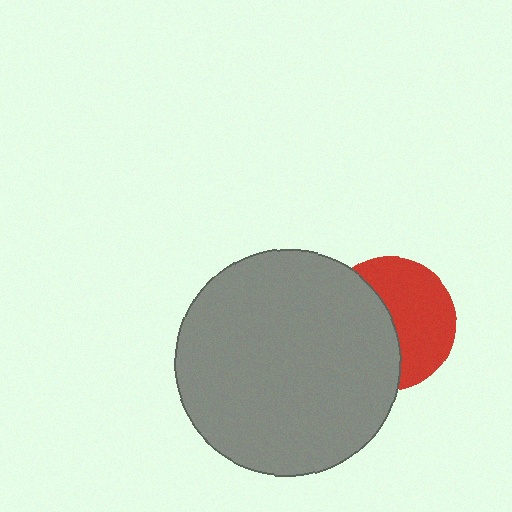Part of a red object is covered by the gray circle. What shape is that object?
It is a circle.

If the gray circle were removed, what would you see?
You would see the complete red circle.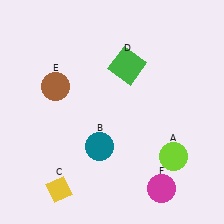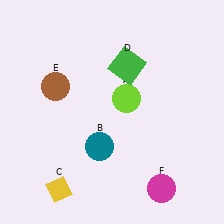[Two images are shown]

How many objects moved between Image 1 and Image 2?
1 object moved between the two images.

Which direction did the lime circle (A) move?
The lime circle (A) moved up.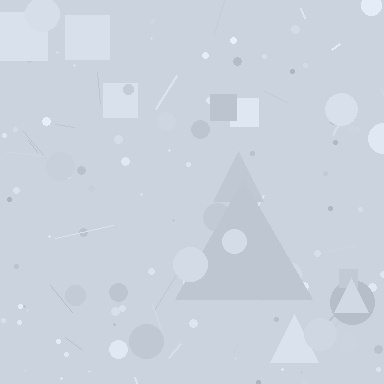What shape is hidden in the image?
A triangle is hidden in the image.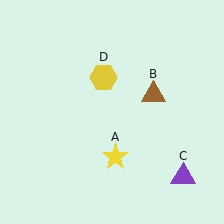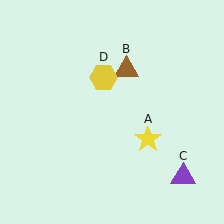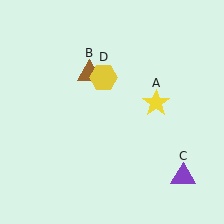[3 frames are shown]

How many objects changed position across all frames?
2 objects changed position: yellow star (object A), brown triangle (object B).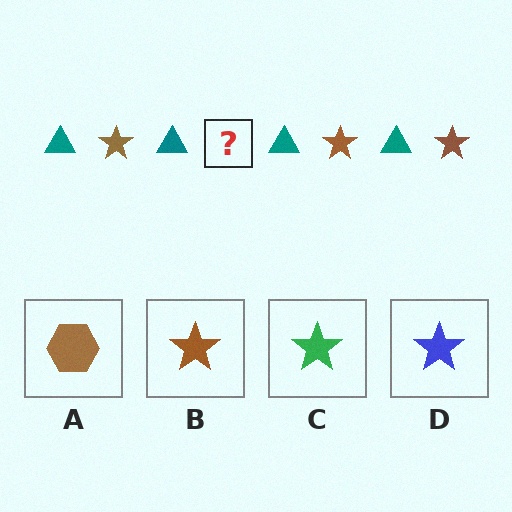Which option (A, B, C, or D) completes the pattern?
B.